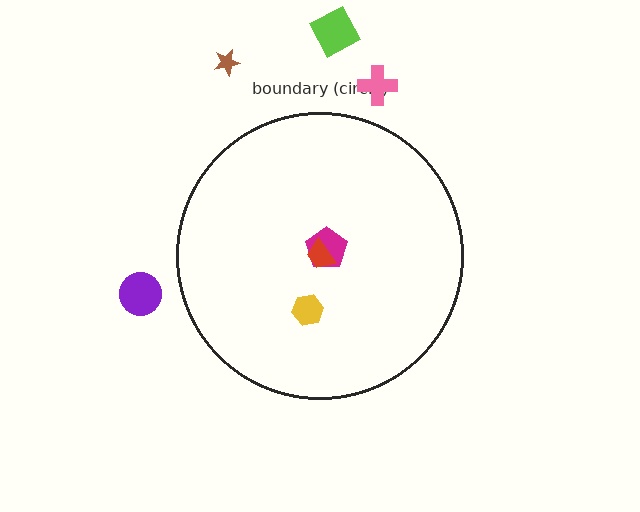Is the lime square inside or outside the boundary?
Outside.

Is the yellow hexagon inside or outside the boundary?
Inside.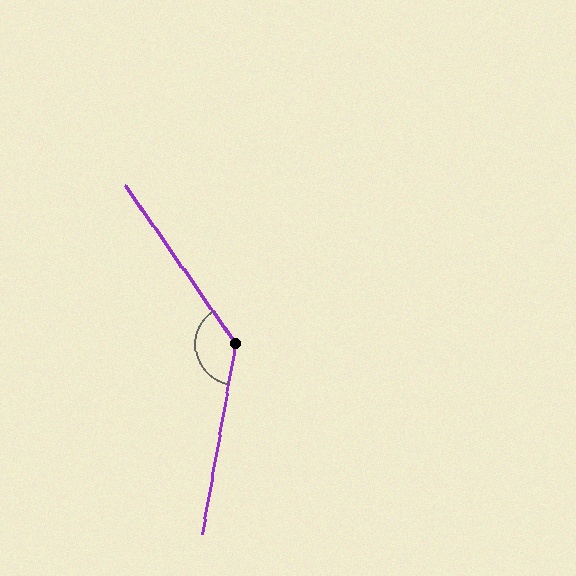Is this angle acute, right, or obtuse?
It is obtuse.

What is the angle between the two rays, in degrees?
Approximately 135 degrees.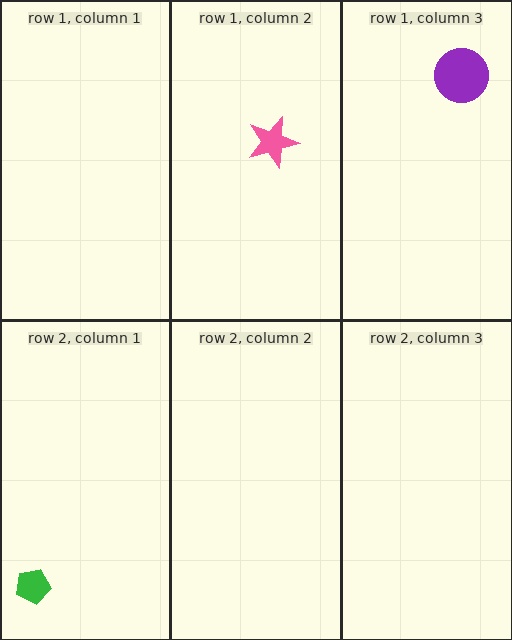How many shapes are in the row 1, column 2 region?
1.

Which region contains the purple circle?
The row 1, column 3 region.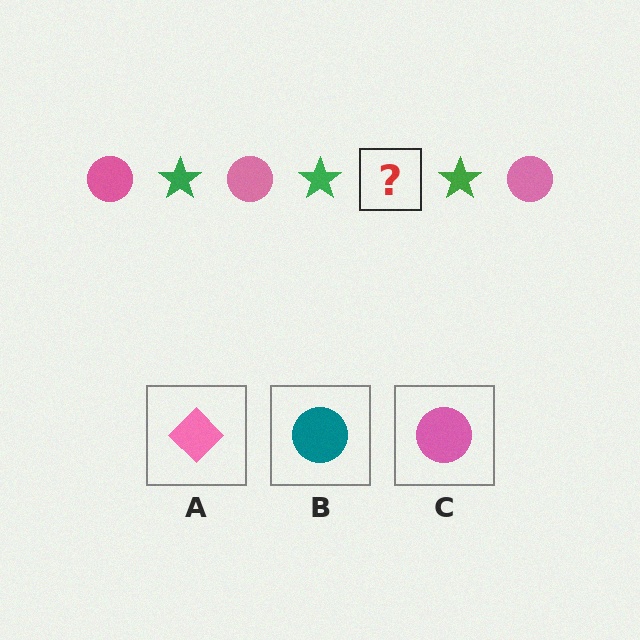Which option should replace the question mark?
Option C.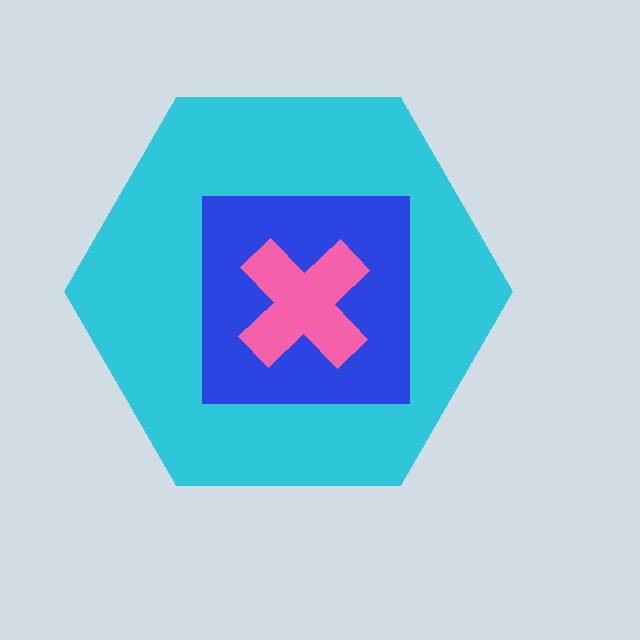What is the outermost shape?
The cyan hexagon.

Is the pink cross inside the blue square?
Yes.